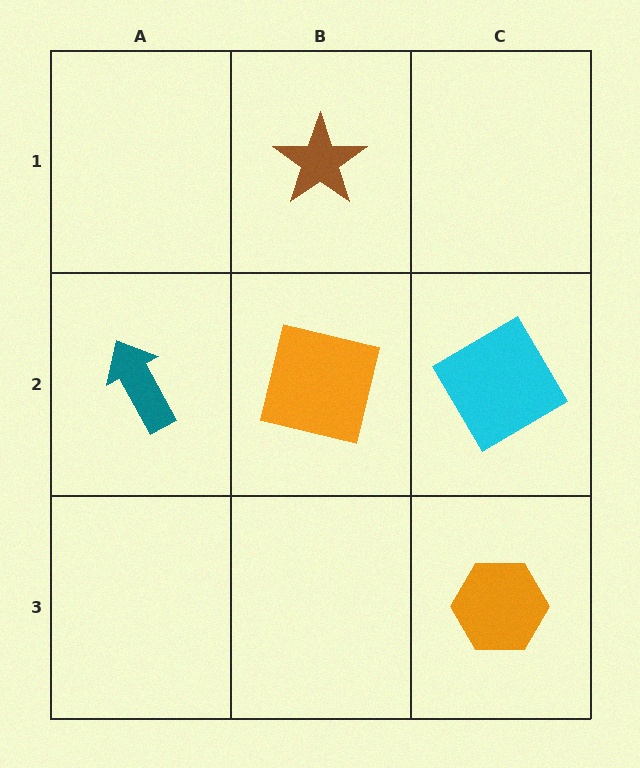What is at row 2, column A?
A teal arrow.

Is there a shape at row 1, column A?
No, that cell is empty.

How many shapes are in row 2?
3 shapes.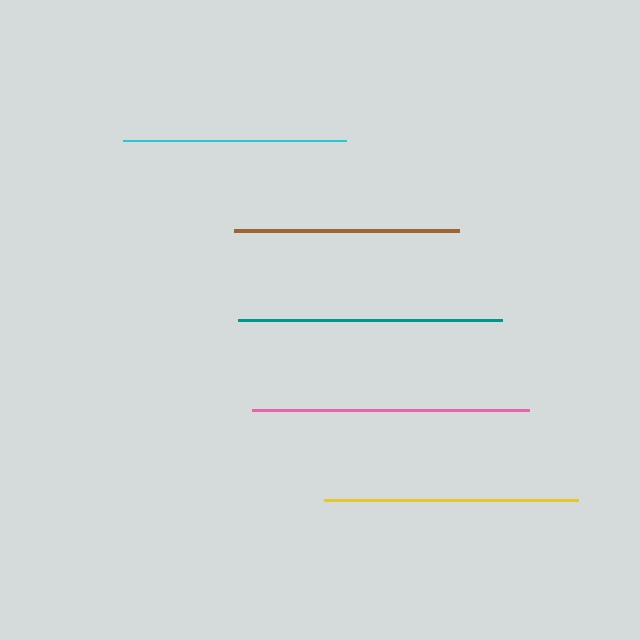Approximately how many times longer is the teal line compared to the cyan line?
The teal line is approximately 1.2 times the length of the cyan line.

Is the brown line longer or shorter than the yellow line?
The yellow line is longer than the brown line.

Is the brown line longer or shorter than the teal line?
The teal line is longer than the brown line.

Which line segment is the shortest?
The cyan line is the shortest at approximately 223 pixels.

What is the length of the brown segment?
The brown segment is approximately 225 pixels long.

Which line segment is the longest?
The pink line is the longest at approximately 277 pixels.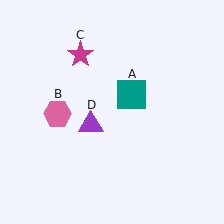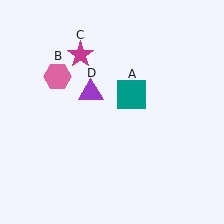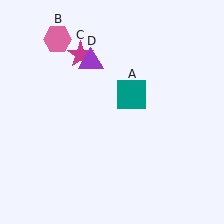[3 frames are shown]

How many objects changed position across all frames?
2 objects changed position: pink hexagon (object B), purple triangle (object D).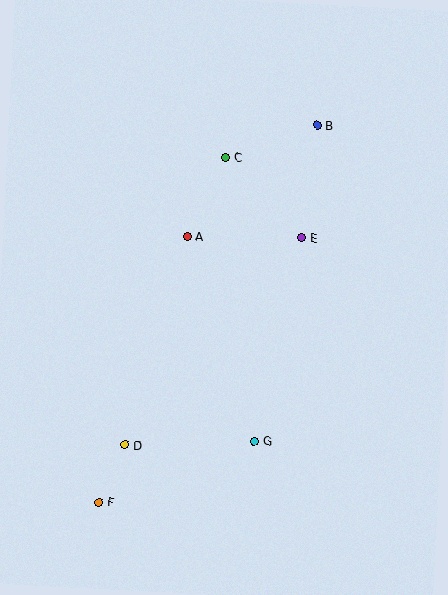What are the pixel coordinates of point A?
Point A is at (187, 236).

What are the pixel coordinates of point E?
Point E is at (302, 238).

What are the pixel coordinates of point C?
Point C is at (226, 157).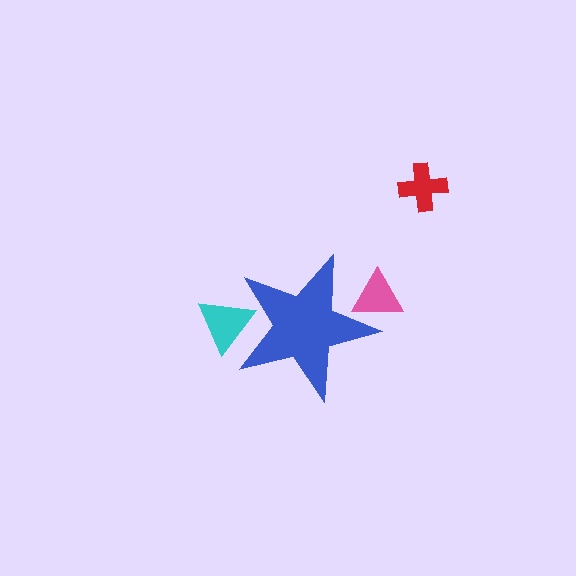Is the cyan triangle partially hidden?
Yes, the cyan triangle is partially hidden behind the blue star.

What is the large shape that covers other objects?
A blue star.